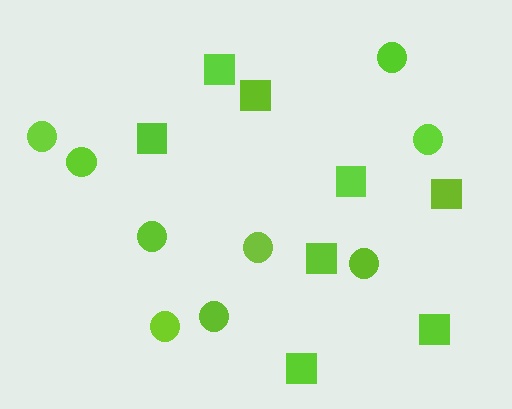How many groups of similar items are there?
There are 2 groups: one group of circles (9) and one group of squares (8).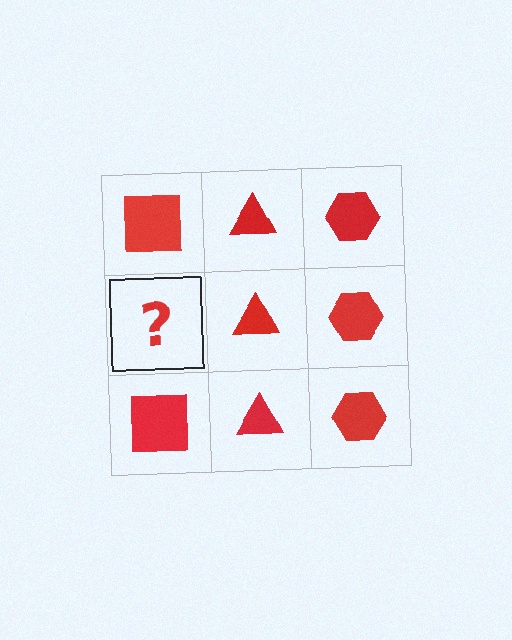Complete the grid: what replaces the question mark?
The question mark should be replaced with a red square.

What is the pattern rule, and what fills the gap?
The rule is that each column has a consistent shape. The gap should be filled with a red square.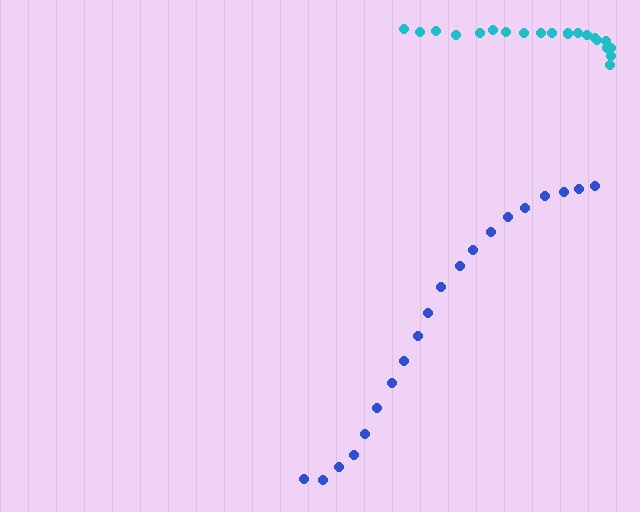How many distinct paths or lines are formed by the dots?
There are 2 distinct paths.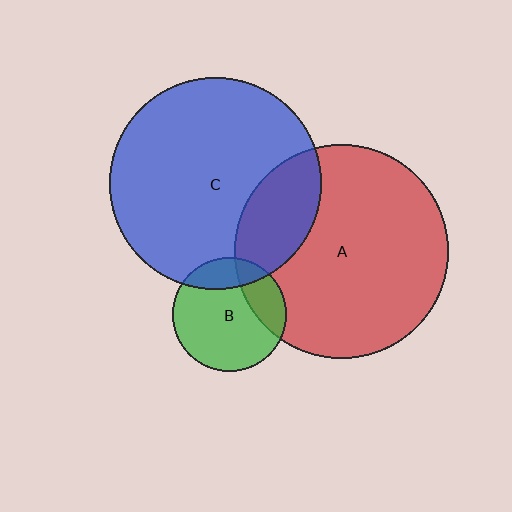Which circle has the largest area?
Circle A (red).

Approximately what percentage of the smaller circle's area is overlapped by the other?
Approximately 20%.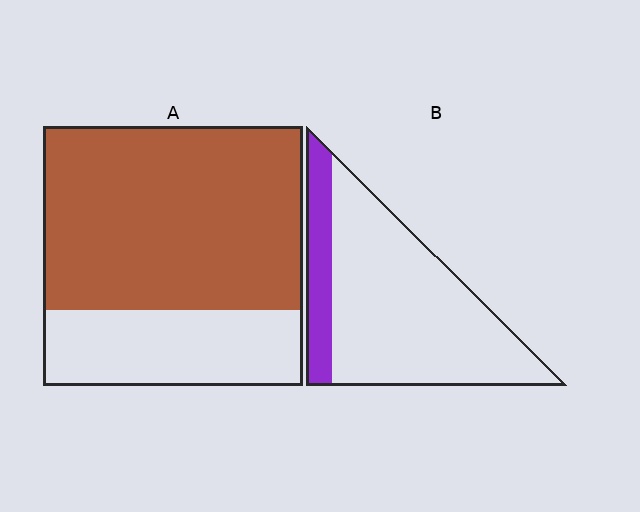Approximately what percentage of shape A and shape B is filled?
A is approximately 70% and B is approximately 20%.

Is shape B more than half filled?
No.